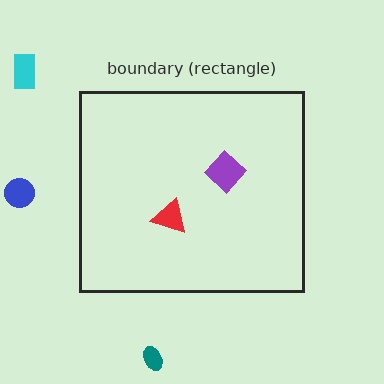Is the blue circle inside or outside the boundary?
Outside.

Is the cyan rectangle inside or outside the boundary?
Outside.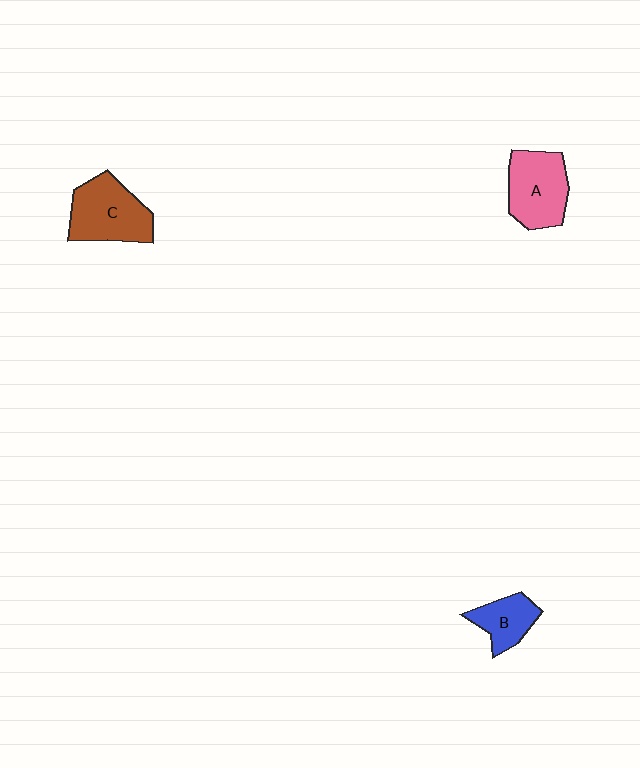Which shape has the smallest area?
Shape B (blue).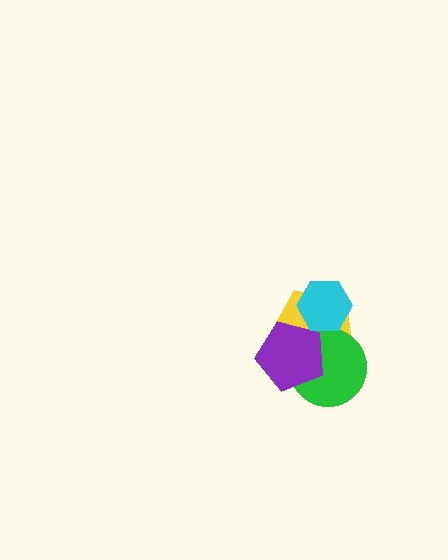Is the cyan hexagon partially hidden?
No, no other shape covers it.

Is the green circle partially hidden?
Yes, it is partially covered by another shape.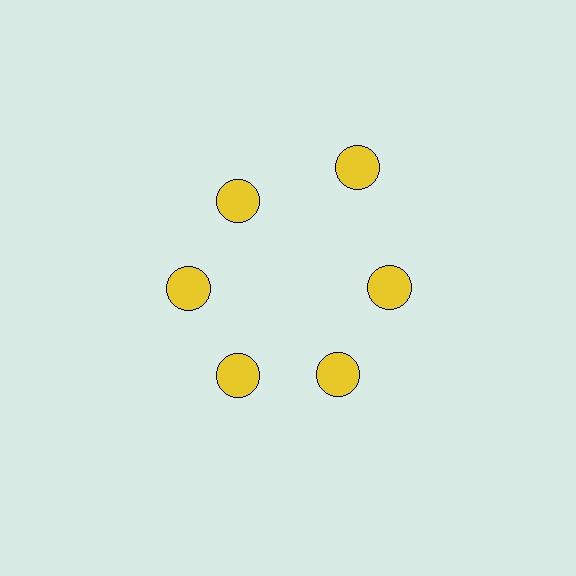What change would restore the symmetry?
The symmetry would be restored by moving it inward, back onto the ring so that all 6 circles sit at equal angles and equal distance from the center.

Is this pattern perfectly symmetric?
No. The 6 yellow circles are arranged in a ring, but one element near the 1 o'clock position is pushed outward from the center, breaking the 6-fold rotational symmetry.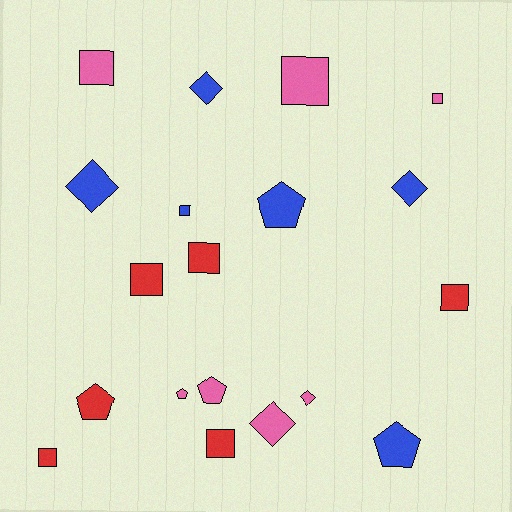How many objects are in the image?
There are 19 objects.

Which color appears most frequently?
Pink, with 7 objects.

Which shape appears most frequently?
Square, with 9 objects.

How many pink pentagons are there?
There are 2 pink pentagons.